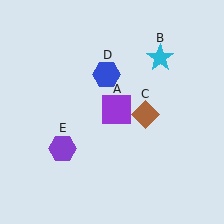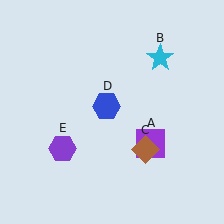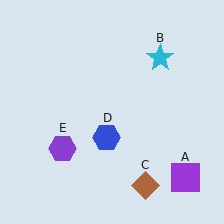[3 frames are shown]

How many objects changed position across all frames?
3 objects changed position: purple square (object A), brown diamond (object C), blue hexagon (object D).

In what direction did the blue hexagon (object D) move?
The blue hexagon (object D) moved down.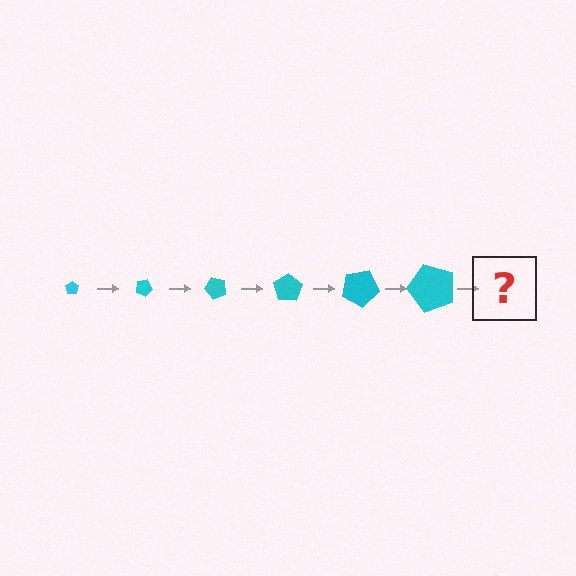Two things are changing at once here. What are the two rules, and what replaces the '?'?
The two rules are that the pentagon grows larger each step and it rotates 25 degrees each step. The '?' should be a pentagon, larger than the previous one and rotated 150 degrees from the start.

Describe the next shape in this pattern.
It should be a pentagon, larger than the previous one and rotated 150 degrees from the start.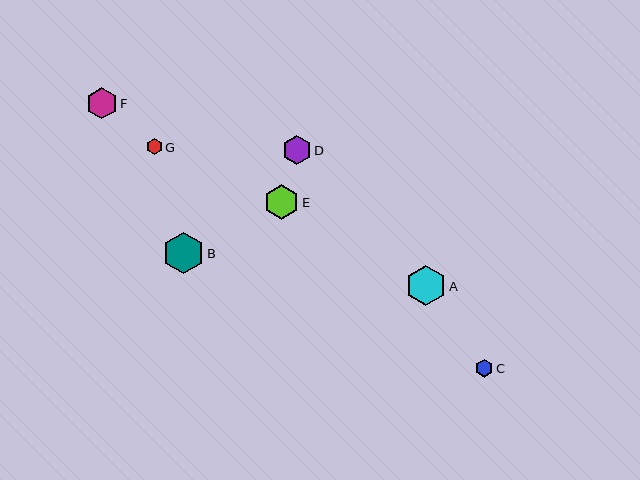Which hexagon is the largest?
Hexagon B is the largest with a size of approximately 41 pixels.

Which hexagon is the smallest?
Hexagon G is the smallest with a size of approximately 16 pixels.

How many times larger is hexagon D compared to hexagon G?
Hexagon D is approximately 1.9 times the size of hexagon G.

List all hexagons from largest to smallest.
From largest to smallest: B, A, E, F, D, C, G.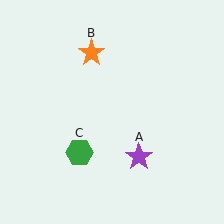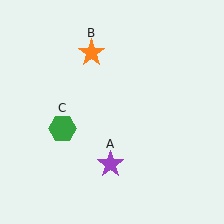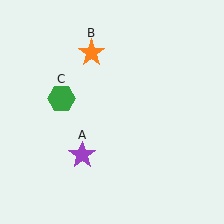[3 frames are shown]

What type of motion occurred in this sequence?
The purple star (object A), green hexagon (object C) rotated clockwise around the center of the scene.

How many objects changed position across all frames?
2 objects changed position: purple star (object A), green hexagon (object C).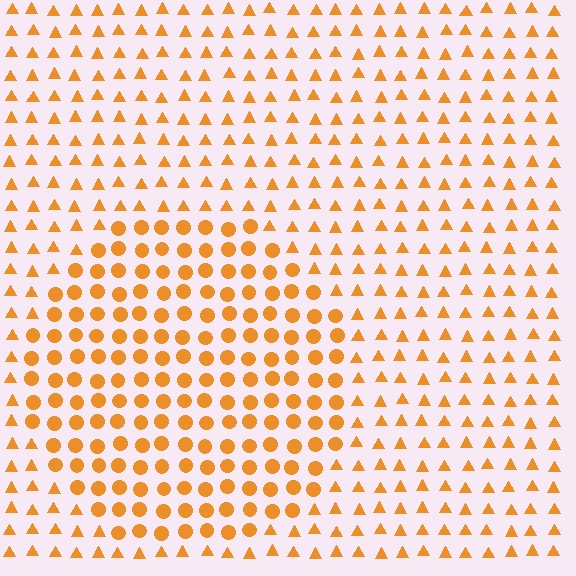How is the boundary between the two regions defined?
The boundary is defined by a change in element shape: circles inside vs. triangles outside. All elements share the same color and spacing.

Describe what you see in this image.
The image is filled with small orange elements arranged in a uniform grid. A circle-shaped region contains circles, while the surrounding area contains triangles. The boundary is defined purely by the change in element shape.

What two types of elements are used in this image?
The image uses circles inside the circle region and triangles outside it.